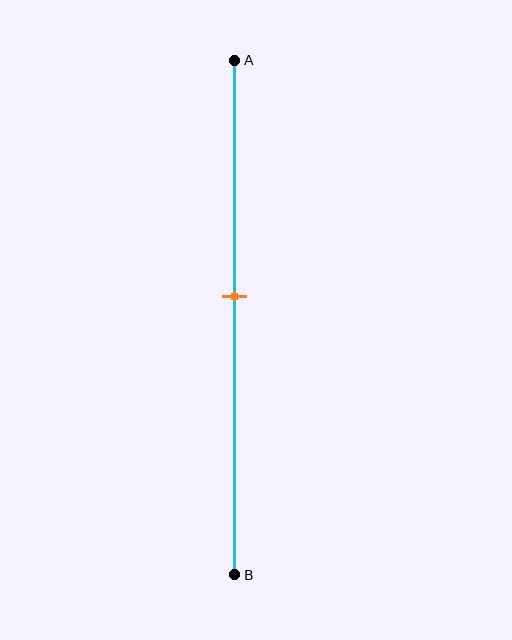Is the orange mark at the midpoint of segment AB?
No, the mark is at about 45% from A, not at the 50% midpoint.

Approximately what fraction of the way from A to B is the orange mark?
The orange mark is approximately 45% of the way from A to B.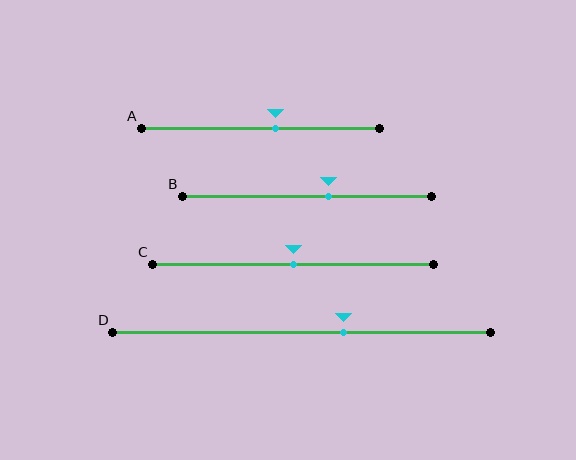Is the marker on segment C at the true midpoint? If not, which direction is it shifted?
Yes, the marker on segment C is at the true midpoint.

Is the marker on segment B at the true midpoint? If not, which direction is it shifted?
No, the marker on segment B is shifted to the right by about 9% of the segment length.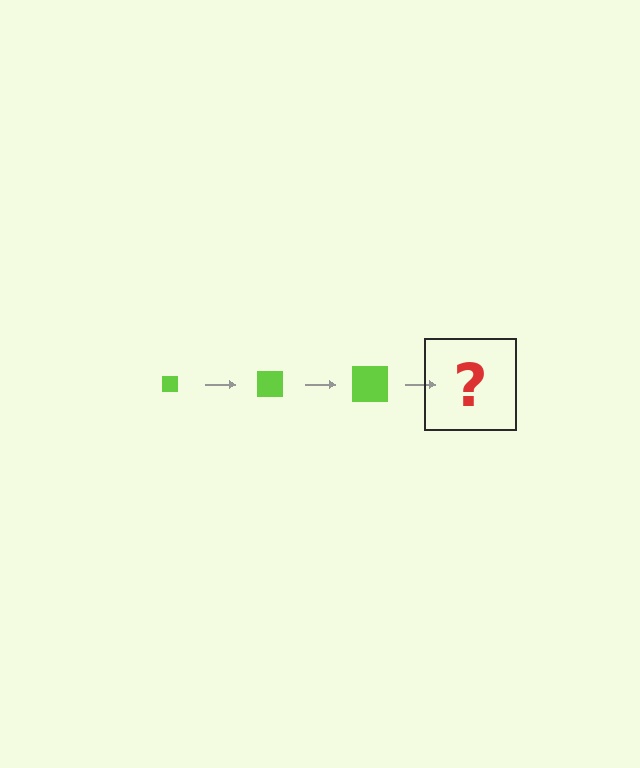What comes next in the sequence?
The next element should be a lime square, larger than the previous one.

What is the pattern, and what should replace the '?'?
The pattern is that the square gets progressively larger each step. The '?' should be a lime square, larger than the previous one.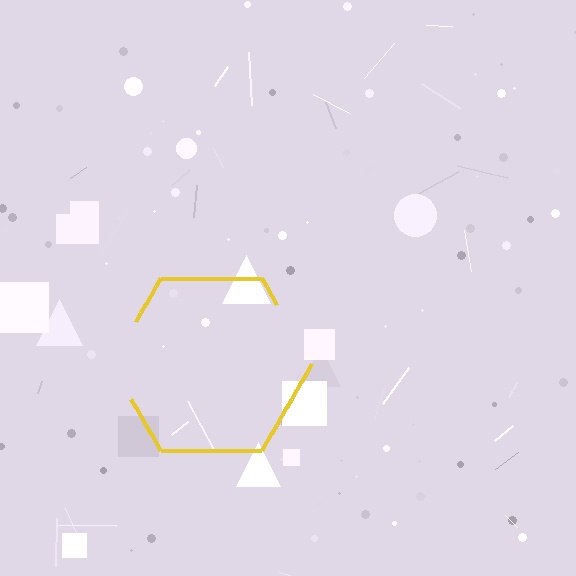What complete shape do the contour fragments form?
The contour fragments form a hexagon.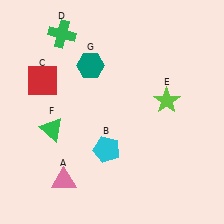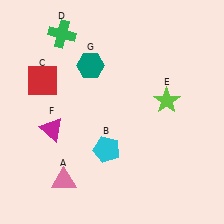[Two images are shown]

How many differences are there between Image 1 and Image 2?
There is 1 difference between the two images.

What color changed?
The triangle (F) changed from green in Image 1 to magenta in Image 2.